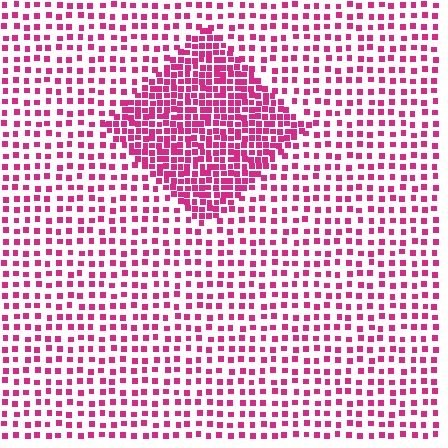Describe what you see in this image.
The image contains small magenta elements arranged at two different densities. A diamond-shaped region is visible where the elements are more densely packed than the surrounding area.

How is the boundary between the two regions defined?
The boundary is defined by a change in element density (approximately 2.3x ratio). All elements are the same color, size, and shape.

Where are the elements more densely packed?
The elements are more densely packed inside the diamond boundary.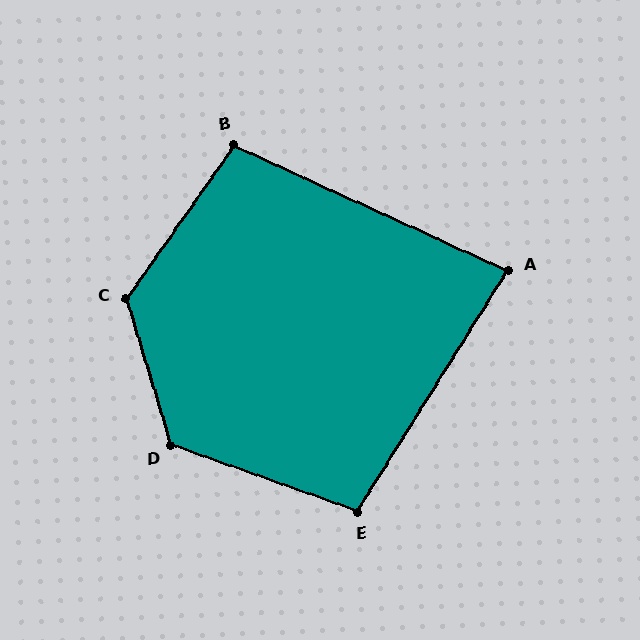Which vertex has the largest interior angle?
C, at approximately 128 degrees.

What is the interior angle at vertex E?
Approximately 103 degrees (obtuse).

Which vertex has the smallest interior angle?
A, at approximately 83 degrees.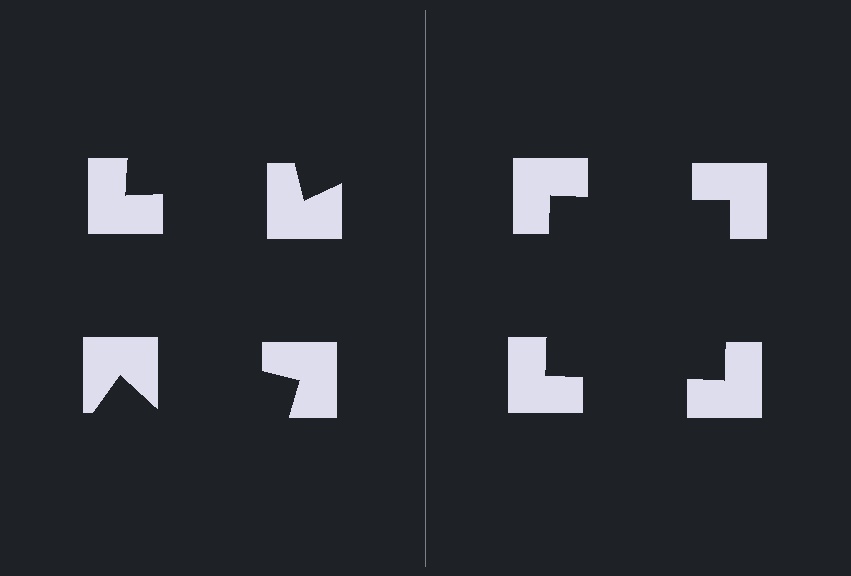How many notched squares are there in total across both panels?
8 — 4 on each side.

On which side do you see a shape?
An illusory square appears on the right side. On the left side the wedge cuts are rotated, so no coherent shape forms.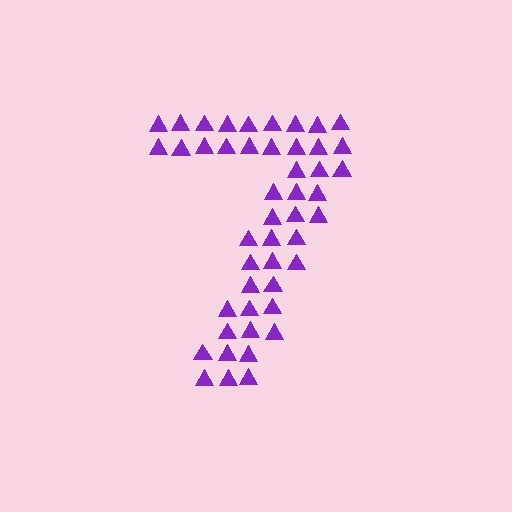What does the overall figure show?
The overall figure shows the digit 7.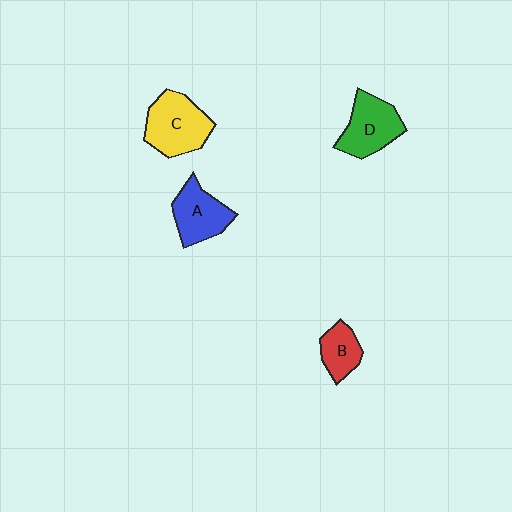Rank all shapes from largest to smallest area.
From largest to smallest: C (yellow), D (green), A (blue), B (red).